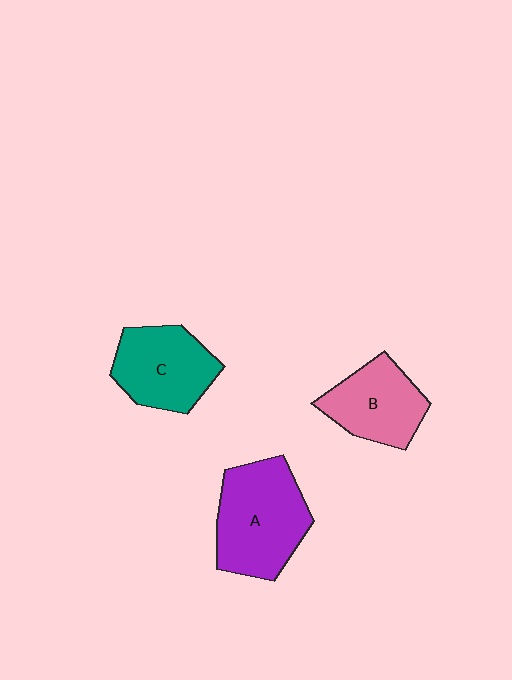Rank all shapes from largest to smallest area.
From largest to smallest: A (purple), C (teal), B (pink).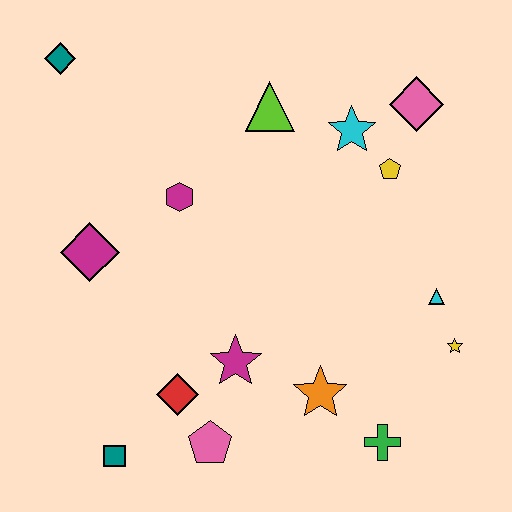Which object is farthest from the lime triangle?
The teal square is farthest from the lime triangle.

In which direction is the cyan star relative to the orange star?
The cyan star is above the orange star.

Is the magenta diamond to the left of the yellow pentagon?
Yes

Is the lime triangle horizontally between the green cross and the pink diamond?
No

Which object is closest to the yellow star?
The cyan triangle is closest to the yellow star.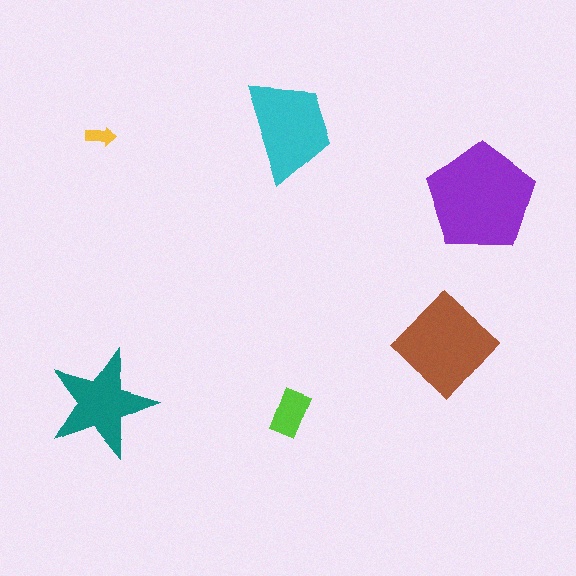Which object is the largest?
The purple pentagon.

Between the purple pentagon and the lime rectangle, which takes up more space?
The purple pentagon.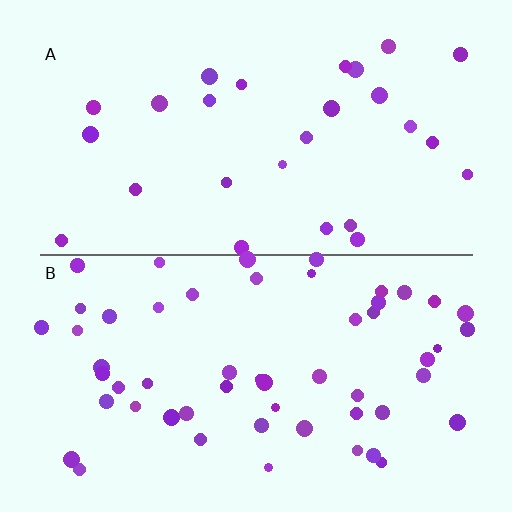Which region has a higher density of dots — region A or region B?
B (the bottom).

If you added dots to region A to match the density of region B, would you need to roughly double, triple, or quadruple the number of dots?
Approximately double.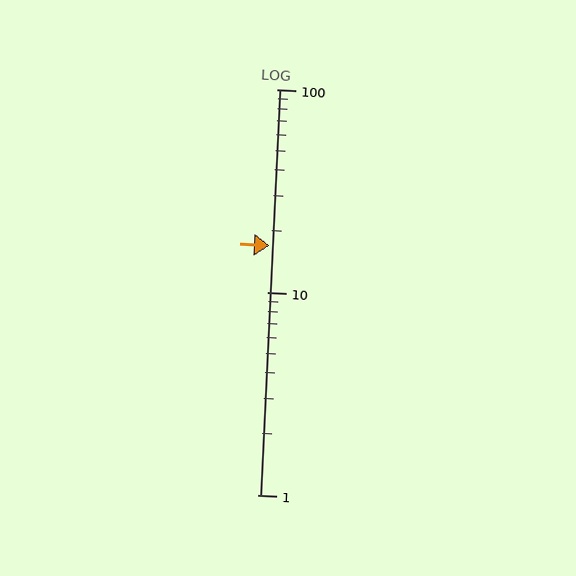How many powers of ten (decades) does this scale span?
The scale spans 2 decades, from 1 to 100.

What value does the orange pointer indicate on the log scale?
The pointer indicates approximately 17.